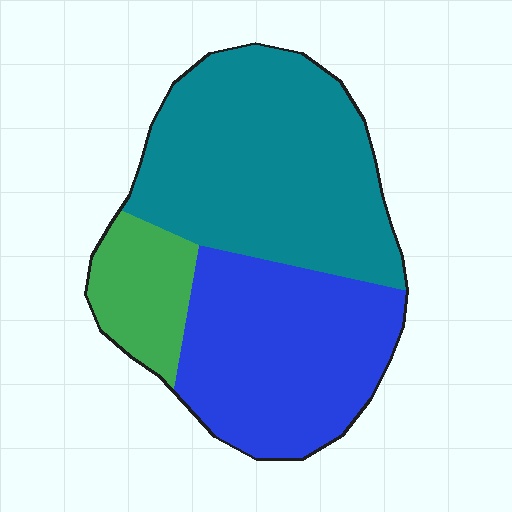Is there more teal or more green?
Teal.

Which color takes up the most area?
Teal, at roughly 50%.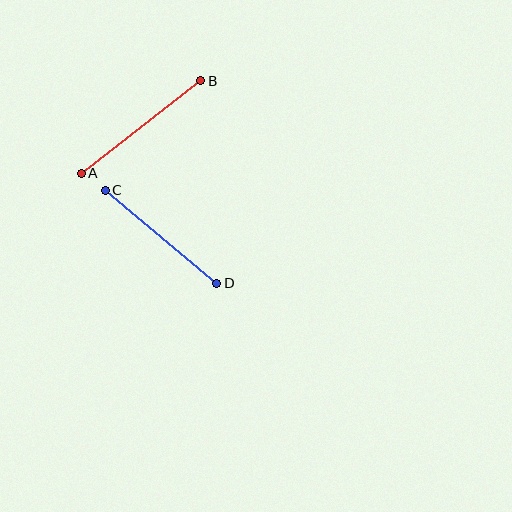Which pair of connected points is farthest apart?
Points A and B are farthest apart.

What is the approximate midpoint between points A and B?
The midpoint is at approximately (141, 127) pixels.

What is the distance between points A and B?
The distance is approximately 151 pixels.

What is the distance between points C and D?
The distance is approximately 145 pixels.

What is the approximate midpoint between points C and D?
The midpoint is at approximately (161, 237) pixels.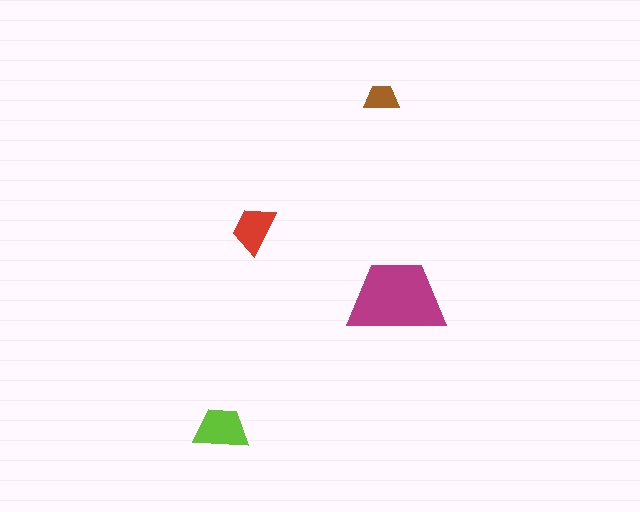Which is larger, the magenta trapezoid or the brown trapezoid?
The magenta one.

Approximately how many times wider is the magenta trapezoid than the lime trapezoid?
About 2 times wider.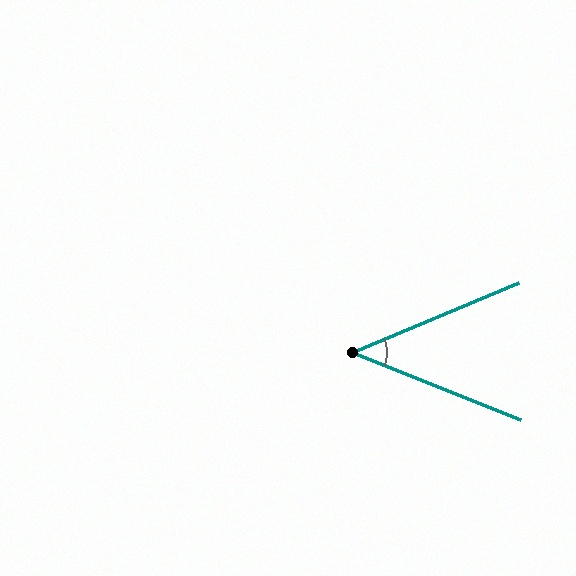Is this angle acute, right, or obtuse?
It is acute.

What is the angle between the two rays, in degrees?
Approximately 45 degrees.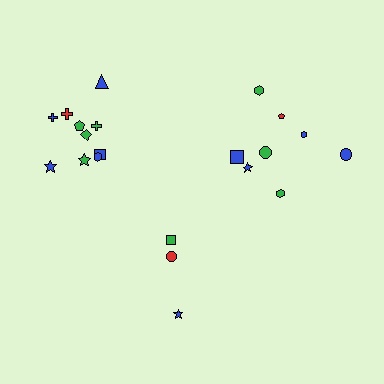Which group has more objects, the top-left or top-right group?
The top-left group.